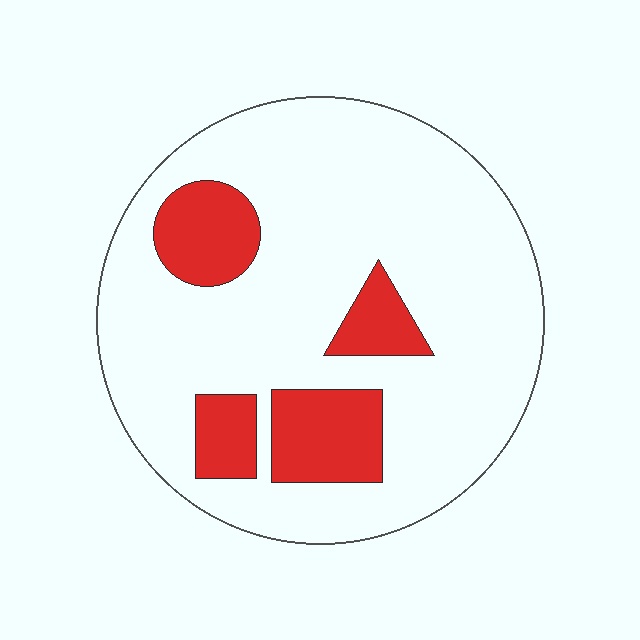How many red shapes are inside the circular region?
4.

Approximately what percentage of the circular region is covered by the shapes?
Approximately 20%.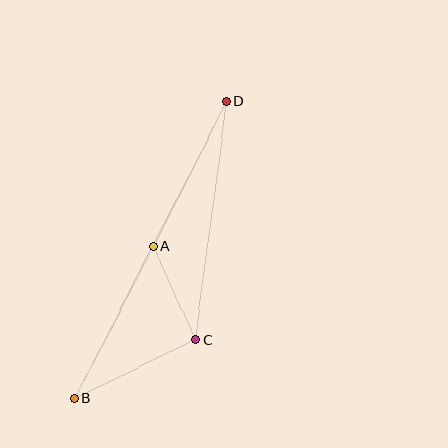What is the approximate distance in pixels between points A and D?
The distance between A and D is approximately 163 pixels.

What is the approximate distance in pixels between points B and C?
The distance between B and C is approximately 135 pixels.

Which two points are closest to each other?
Points A and C are closest to each other.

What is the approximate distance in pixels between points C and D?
The distance between C and D is approximately 241 pixels.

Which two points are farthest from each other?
Points B and D are farthest from each other.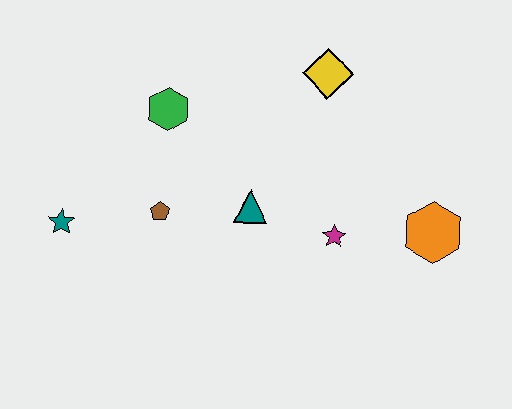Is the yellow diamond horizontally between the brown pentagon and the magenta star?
Yes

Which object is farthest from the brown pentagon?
The orange hexagon is farthest from the brown pentagon.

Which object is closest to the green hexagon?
The brown pentagon is closest to the green hexagon.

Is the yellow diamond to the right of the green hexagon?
Yes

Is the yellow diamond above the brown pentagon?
Yes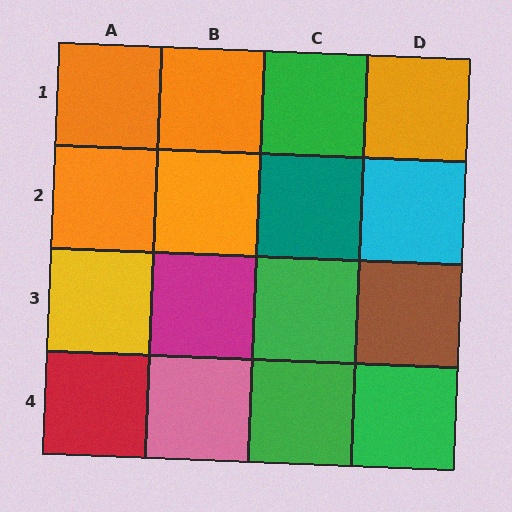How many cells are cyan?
1 cell is cyan.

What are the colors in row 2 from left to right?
Orange, orange, teal, cyan.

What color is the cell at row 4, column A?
Red.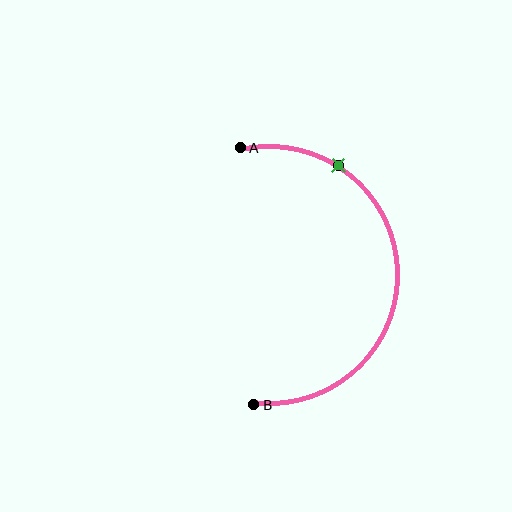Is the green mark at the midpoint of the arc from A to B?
No. The green mark lies on the arc but is closer to endpoint A. The arc midpoint would be at the point on the curve equidistant along the arc from both A and B.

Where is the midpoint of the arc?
The arc midpoint is the point on the curve farthest from the straight line joining A and B. It sits to the right of that line.